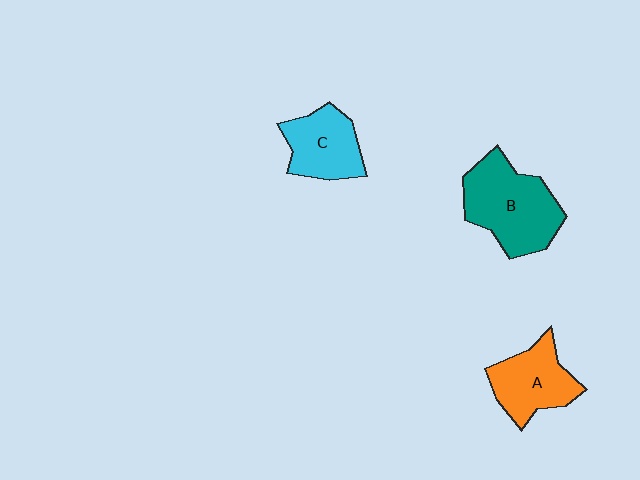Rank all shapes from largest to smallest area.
From largest to smallest: B (teal), A (orange), C (cyan).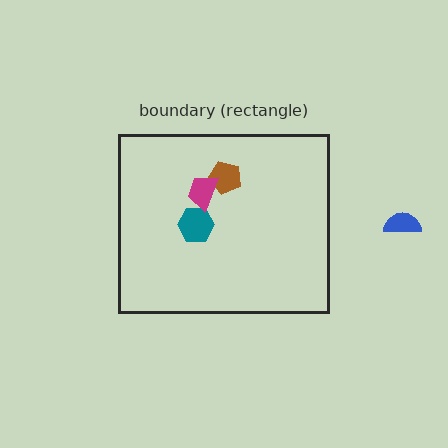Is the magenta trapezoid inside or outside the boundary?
Inside.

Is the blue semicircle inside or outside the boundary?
Outside.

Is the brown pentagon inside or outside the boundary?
Inside.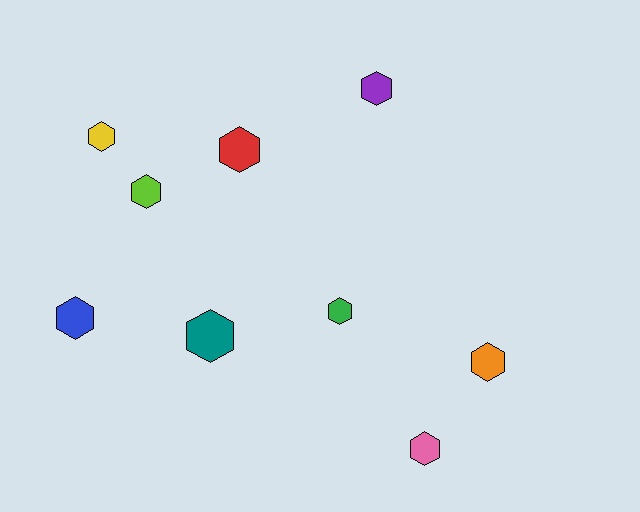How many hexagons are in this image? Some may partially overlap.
There are 9 hexagons.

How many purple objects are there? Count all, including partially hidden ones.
There is 1 purple object.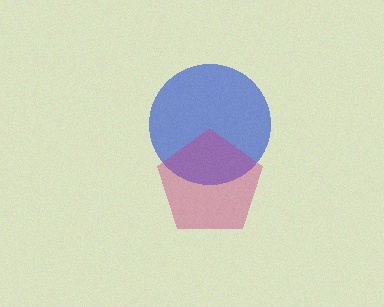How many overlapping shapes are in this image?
There are 2 overlapping shapes in the image.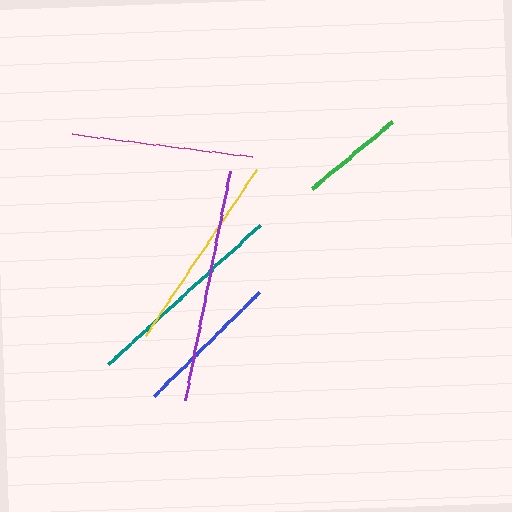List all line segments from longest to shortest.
From longest to shortest: purple, teal, yellow, magenta, blue, green.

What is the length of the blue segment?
The blue segment is approximately 148 pixels long.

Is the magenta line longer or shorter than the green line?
The magenta line is longer than the green line.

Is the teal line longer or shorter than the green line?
The teal line is longer than the green line.